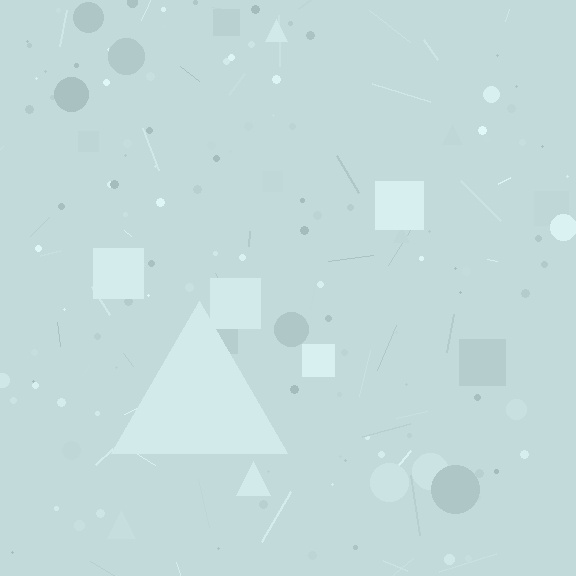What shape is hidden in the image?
A triangle is hidden in the image.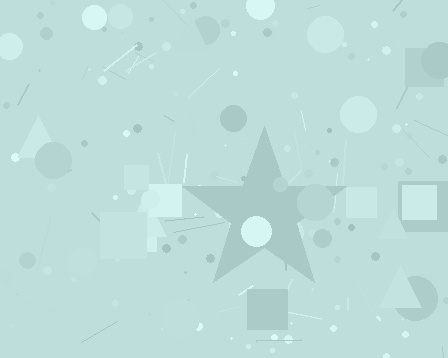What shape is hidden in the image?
A star is hidden in the image.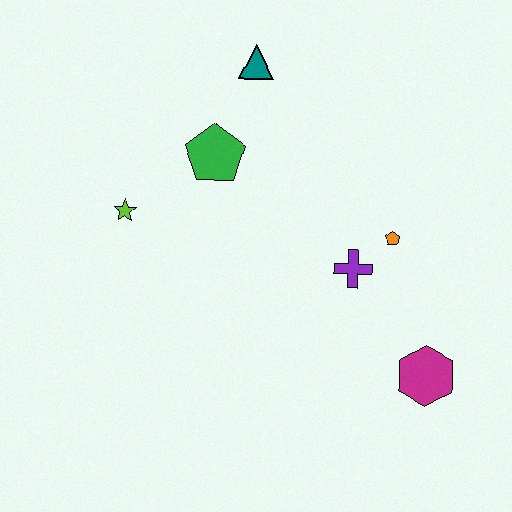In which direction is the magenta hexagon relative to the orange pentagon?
The magenta hexagon is below the orange pentagon.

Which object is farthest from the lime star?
The magenta hexagon is farthest from the lime star.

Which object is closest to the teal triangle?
The green pentagon is closest to the teal triangle.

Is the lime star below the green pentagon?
Yes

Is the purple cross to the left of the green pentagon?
No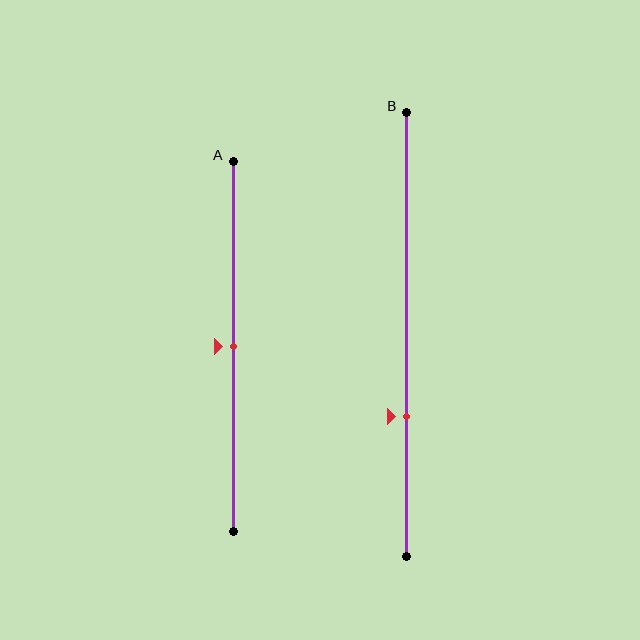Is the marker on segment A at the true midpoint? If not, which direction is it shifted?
Yes, the marker on segment A is at the true midpoint.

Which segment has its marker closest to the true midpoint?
Segment A has its marker closest to the true midpoint.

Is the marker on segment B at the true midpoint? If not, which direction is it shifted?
No, the marker on segment B is shifted downward by about 18% of the segment length.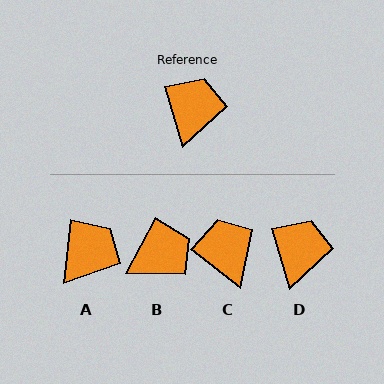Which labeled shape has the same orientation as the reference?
D.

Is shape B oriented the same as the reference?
No, it is off by about 44 degrees.